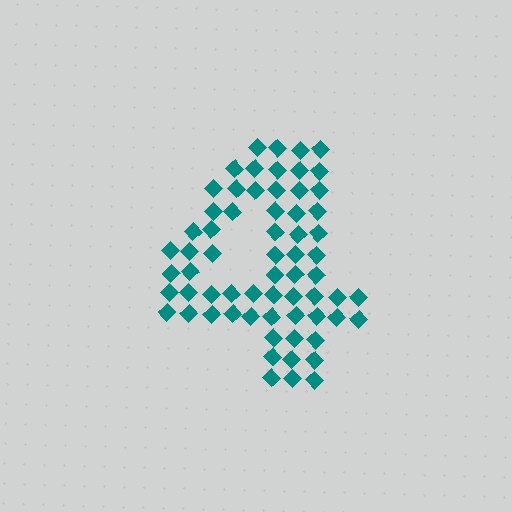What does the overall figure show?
The overall figure shows the digit 4.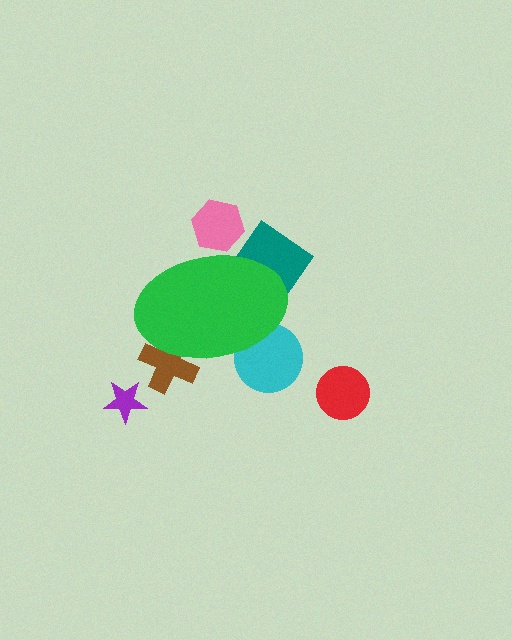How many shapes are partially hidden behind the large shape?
4 shapes are partially hidden.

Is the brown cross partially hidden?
Yes, the brown cross is partially hidden behind the green ellipse.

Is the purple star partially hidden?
No, the purple star is fully visible.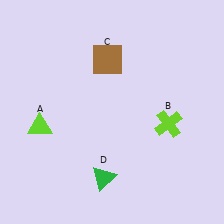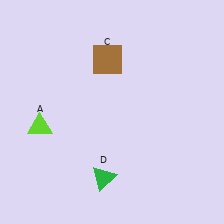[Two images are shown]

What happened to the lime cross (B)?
The lime cross (B) was removed in Image 2. It was in the bottom-right area of Image 1.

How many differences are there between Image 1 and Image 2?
There is 1 difference between the two images.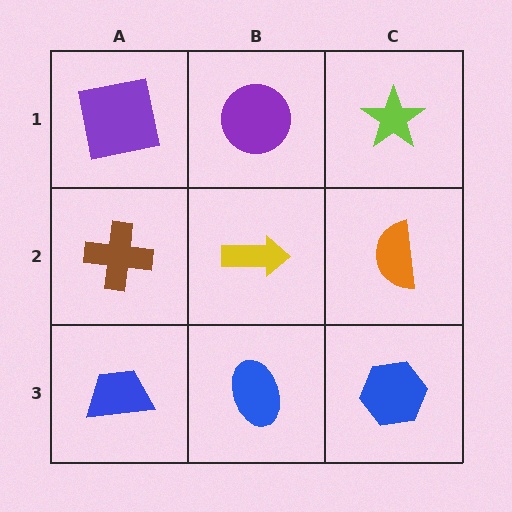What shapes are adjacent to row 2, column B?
A purple circle (row 1, column B), a blue ellipse (row 3, column B), a brown cross (row 2, column A), an orange semicircle (row 2, column C).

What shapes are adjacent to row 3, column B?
A yellow arrow (row 2, column B), a blue trapezoid (row 3, column A), a blue hexagon (row 3, column C).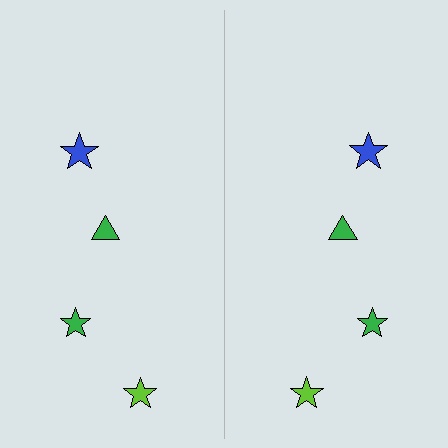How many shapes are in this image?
There are 8 shapes in this image.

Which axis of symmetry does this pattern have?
The pattern has a vertical axis of symmetry running through the center of the image.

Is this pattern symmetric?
Yes, this pattern has bilateral (reflection) symmetry.